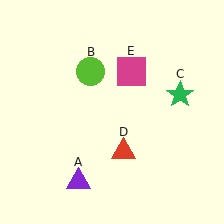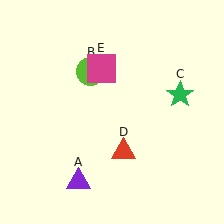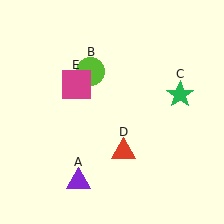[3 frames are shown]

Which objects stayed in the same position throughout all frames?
Purple triangle (object A) and lime circle (object B) and green star (object C) and red triangle (object D) remained stationary.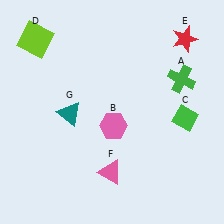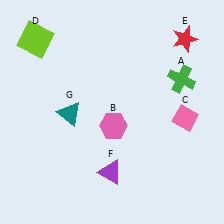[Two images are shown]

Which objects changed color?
C changed from green to pink. F changed from pink to purple.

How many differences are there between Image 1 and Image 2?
There are 2 differences between the two images.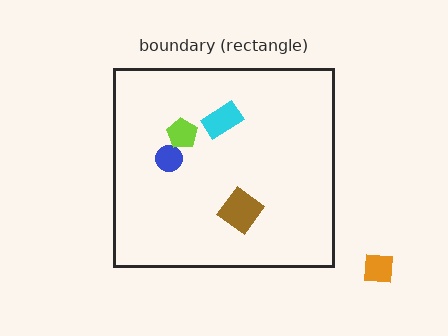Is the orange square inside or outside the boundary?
Outside.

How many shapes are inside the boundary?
4 inside, 1 outside.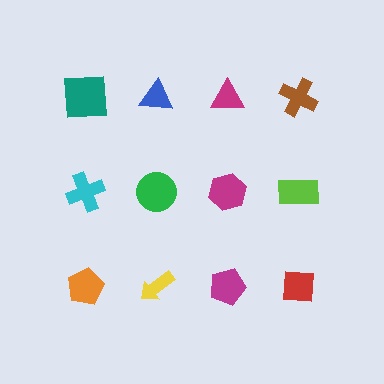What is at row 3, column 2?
A yellow arrow.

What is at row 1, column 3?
A magenta triangle.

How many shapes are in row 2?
4 shapes.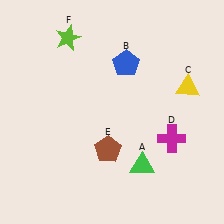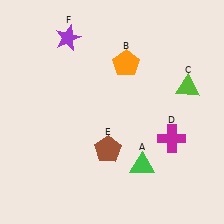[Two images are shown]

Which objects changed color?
B changed from blue to orange. C changed from yellow to lime. F changed from lime to purple.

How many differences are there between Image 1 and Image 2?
There are 3 differences between the two images.